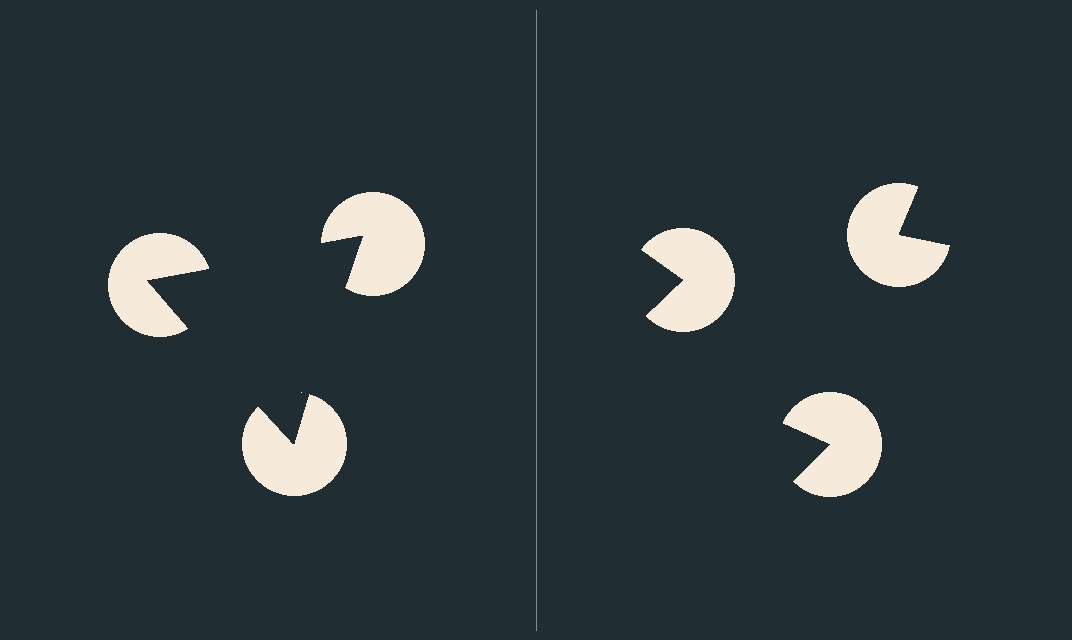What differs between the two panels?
The pac-man discs are positioned identically on both sides; only the wedge orientations differ. On the left they align to a triangle; on the right they are misaligned.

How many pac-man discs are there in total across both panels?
6 — 3 on each side.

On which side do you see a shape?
An illusory triangle appears on the left side. On the right side the wedge cuts are rotated, so no coherent shape forms.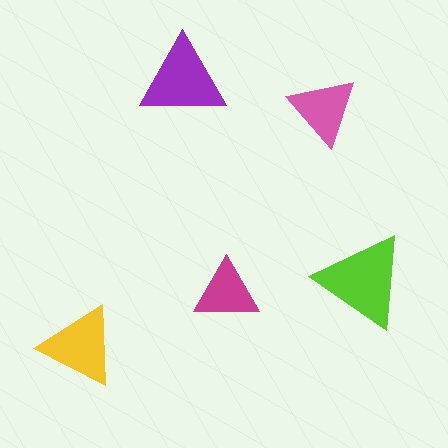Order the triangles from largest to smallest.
the lime one, the purple one, the yellow one, the pink one, the magenta one.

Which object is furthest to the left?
The yellow triangle is leftmost.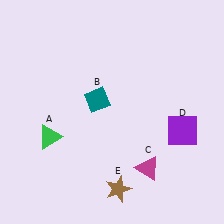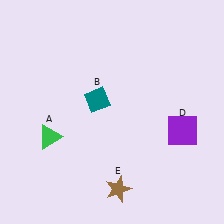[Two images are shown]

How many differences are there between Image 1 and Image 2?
There is 1 difference between the two images.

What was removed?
The magenta triangle (C) was removed in Image 2.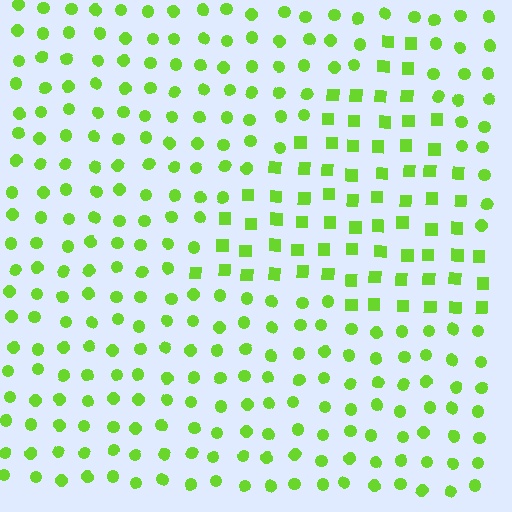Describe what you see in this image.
The image is filled with small lime elements arranged in a uniform grid. A triangle-shaped region contains squares, while the surrounding area contains circles. The boundary is defined purely by the change in element shape.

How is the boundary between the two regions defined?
The boundary is defined by a change in element shape: squares inside vs. circles outside. All elements share the same color and spacing.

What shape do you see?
I see a triangle.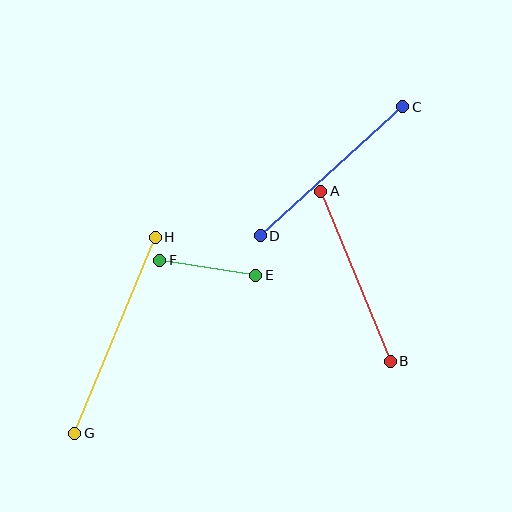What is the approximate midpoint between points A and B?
The midpoint is at approximately (356, 276) pixels.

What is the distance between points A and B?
The distance is approximately 184 pixels.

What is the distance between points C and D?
The distance is approximately 192 pixels.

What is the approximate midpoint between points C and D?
The midpoint is at approximately (331, 171) pixels.